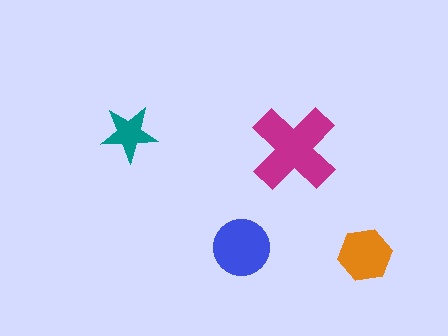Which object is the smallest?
The teal star.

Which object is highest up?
The teal star is topmost.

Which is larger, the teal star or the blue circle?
The blue circle.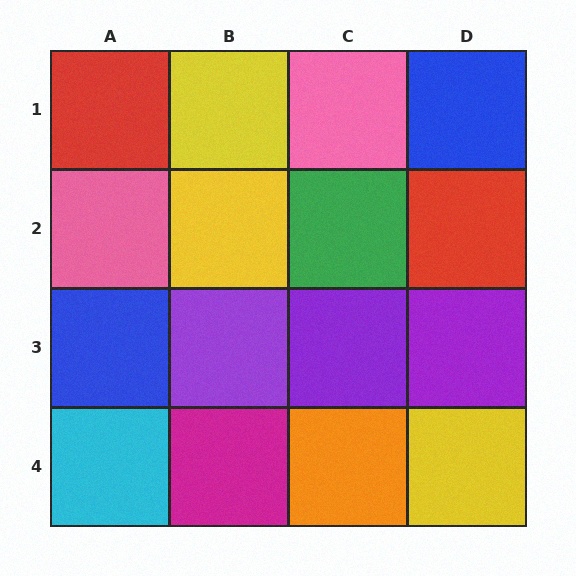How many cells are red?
2 cells are red.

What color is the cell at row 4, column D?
Yellow.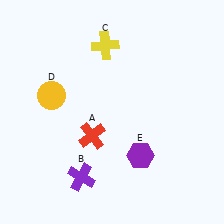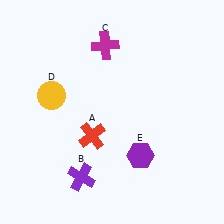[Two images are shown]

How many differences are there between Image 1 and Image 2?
There is 1 difference between the two images.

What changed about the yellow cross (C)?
In Image 1, C is yellow. In Image 2, it changed to magenta.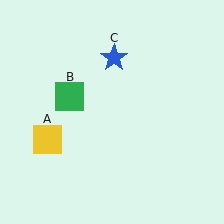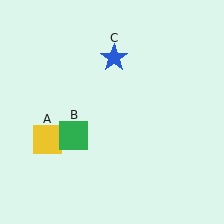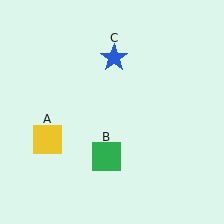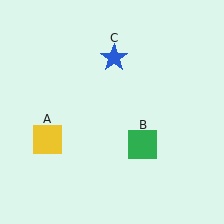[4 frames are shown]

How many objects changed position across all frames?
1 object changed position: green square (object B).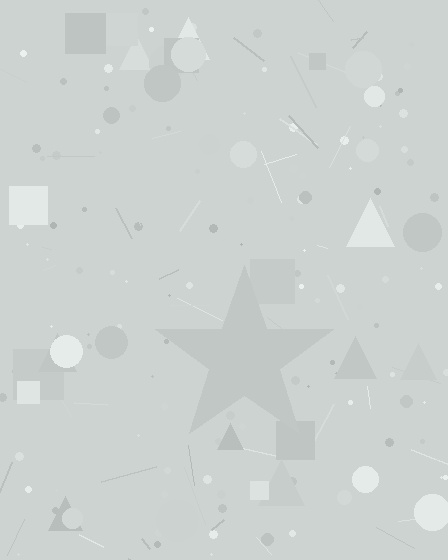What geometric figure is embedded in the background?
A star is embedded in the background.